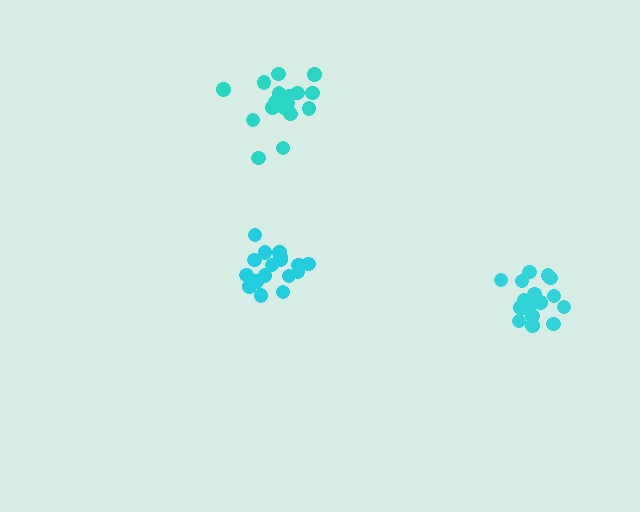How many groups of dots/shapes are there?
There are 3 groups.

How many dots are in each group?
Group 1: 17 dots, Group 2: 18 dots, Group 3: 19 dots (54 total).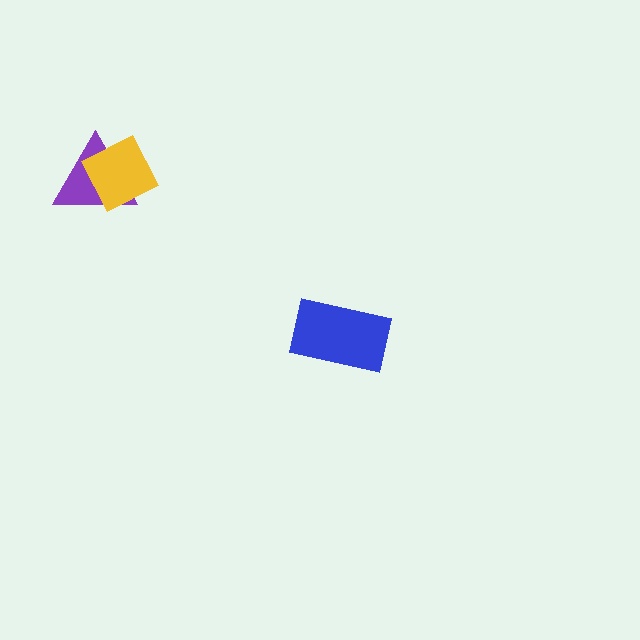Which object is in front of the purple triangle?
The yellow square is in front of the purple triangle.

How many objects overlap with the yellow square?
1 object overlaps with the yellow square.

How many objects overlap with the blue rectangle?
0 objects overlap with the blue rectangle.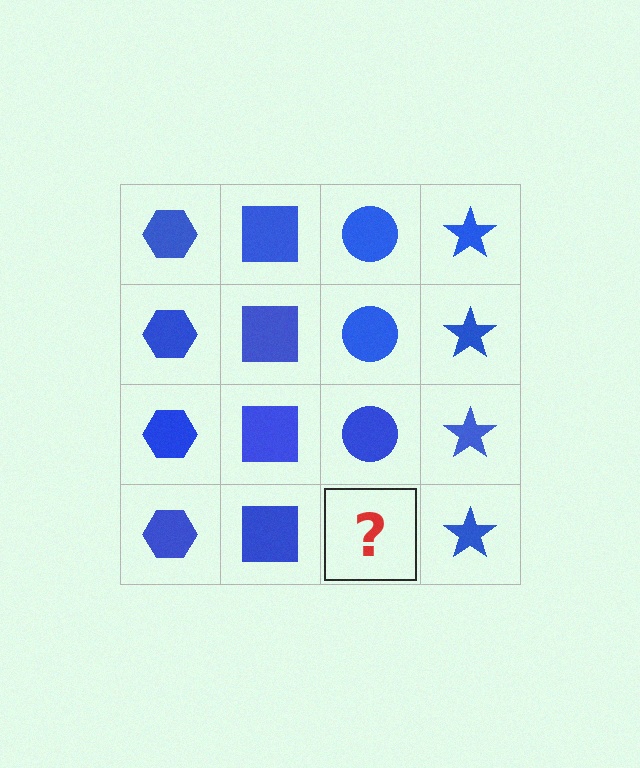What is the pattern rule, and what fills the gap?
The rule is that each column has a consistent shape. The gap should be filled with a blue circle.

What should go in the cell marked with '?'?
The missing cell should contain a blue circle.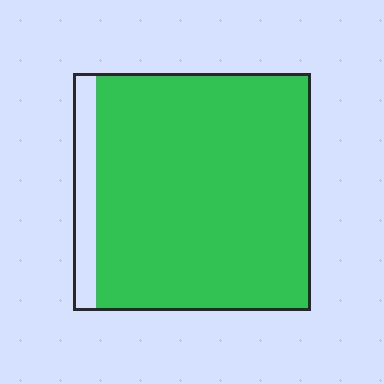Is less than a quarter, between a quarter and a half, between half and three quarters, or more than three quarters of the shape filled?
More than three quarters.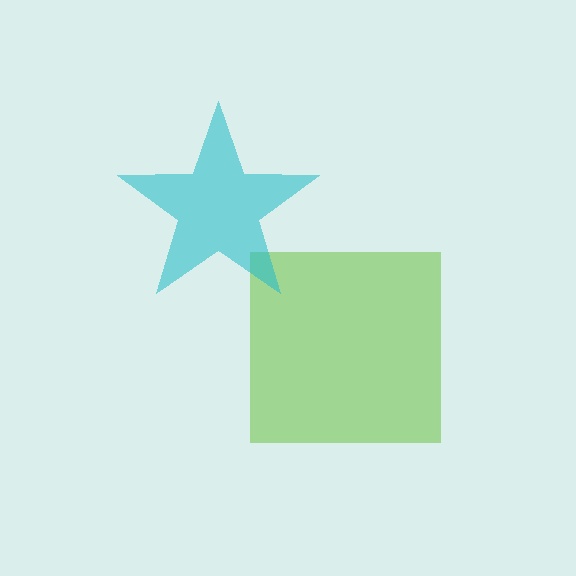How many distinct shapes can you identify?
There are 2 distinct shapes: a lime square, a cyan star.